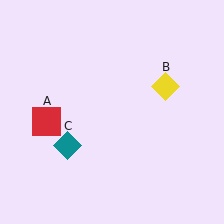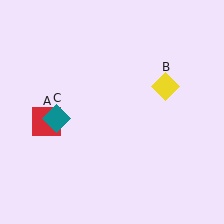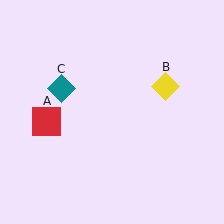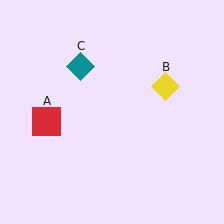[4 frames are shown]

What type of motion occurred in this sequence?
The teal diamond (object C) rotated clockwise around the center of the scene.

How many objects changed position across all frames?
1 object changed position: teal diamond (object C).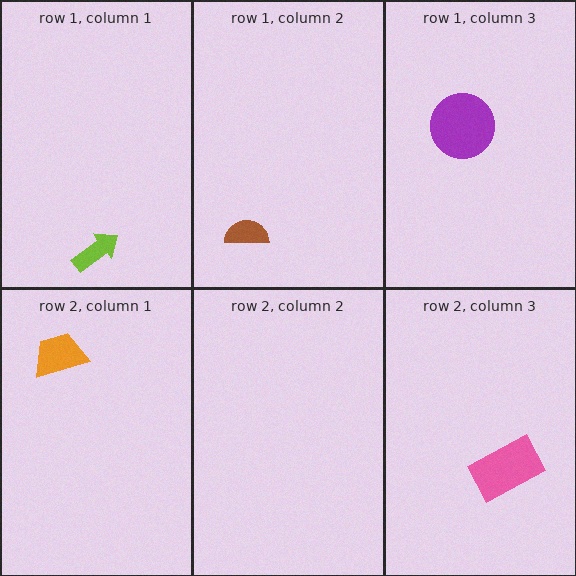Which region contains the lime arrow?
The row 1, column 1 region.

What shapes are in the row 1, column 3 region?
The purple circle.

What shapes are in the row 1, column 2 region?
The brown semicircle.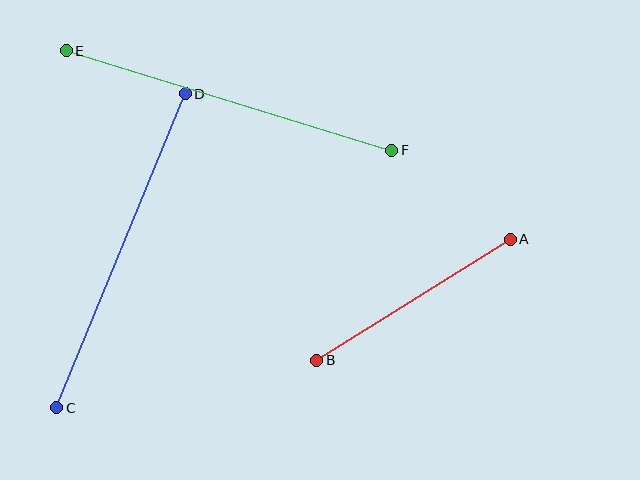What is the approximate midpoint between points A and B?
The midpoint is at approximately (413, 300) pixels.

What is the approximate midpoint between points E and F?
The midpoint is at approximately (229, 101) pixels.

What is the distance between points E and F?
The distance is approximately 340 pixels.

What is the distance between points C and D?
The distance is approximately 339 pixels.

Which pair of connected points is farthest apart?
Points E and F are farthest apart.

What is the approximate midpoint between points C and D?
The midpoint is at approximately (121, 251) pixels.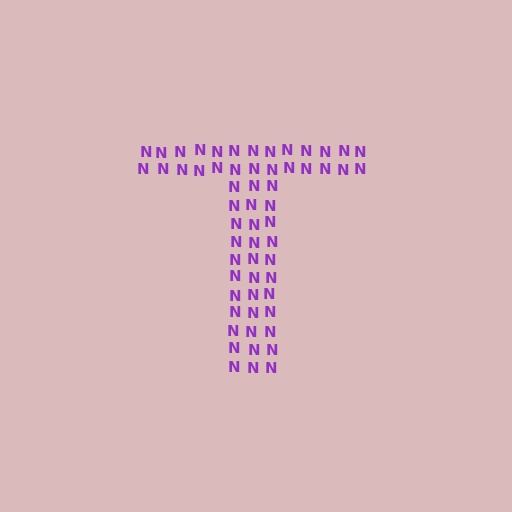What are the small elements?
The small elements are letter N's.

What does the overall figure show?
The overall figure shows the letter T.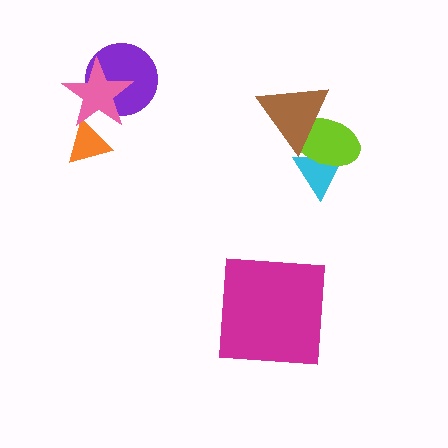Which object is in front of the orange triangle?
The pink star is in front of the orange triangle.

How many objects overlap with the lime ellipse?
2 objects overlap with the lime ellipse.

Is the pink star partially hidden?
No, no other shape covers it.